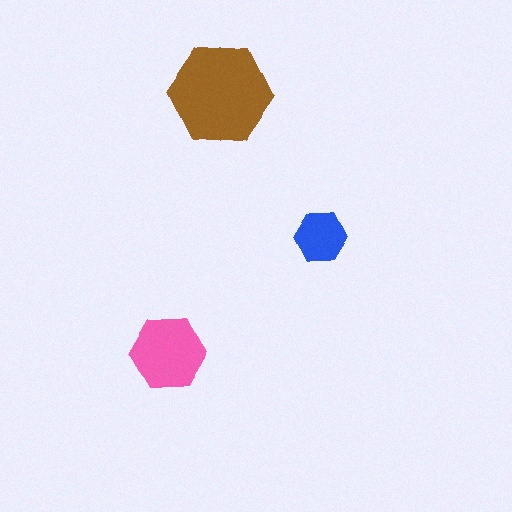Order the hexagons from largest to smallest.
the brown one, the pink one, the blue one.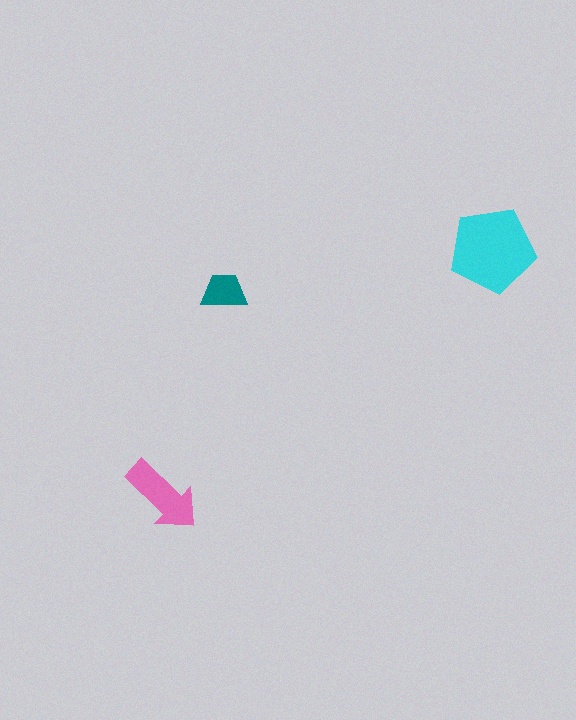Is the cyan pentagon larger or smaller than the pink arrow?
Larger.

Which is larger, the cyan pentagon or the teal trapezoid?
The cyan pentagon.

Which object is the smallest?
The teal trapezoid.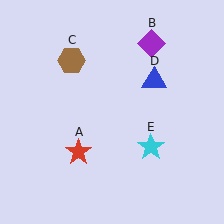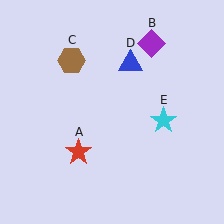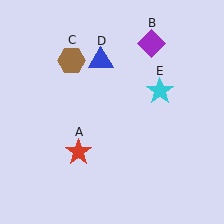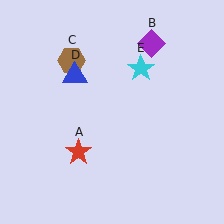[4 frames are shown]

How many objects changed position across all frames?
2 objects changed position: blue triangle (object D), cyan star (object E).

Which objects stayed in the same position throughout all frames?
Red star (object A) and purple diamond (object B) and brown hexagon (object C) remained stationary.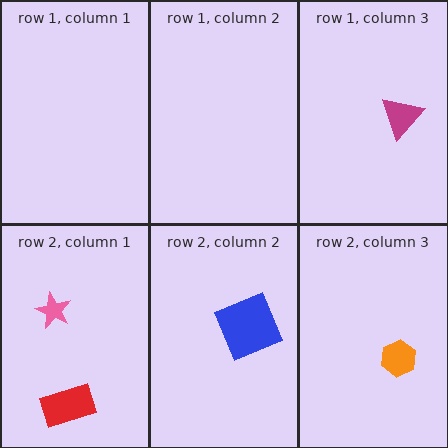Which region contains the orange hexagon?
The row 2, column 3 region.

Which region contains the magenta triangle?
The row 1, column 3 region.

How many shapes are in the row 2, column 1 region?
2.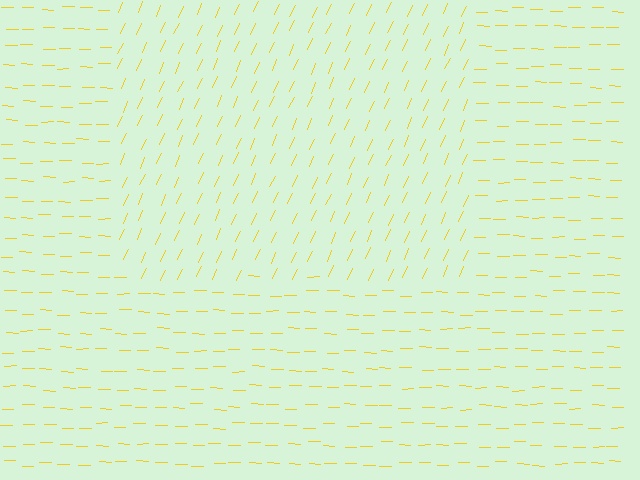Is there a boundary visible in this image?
Yes, there is a texture boundary formed by a change in line orientation.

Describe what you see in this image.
The image is filled with small yellow line segments. A rectangle region in the image has lines oriented differently from the surrounding lines, creating a visible texture boundary.